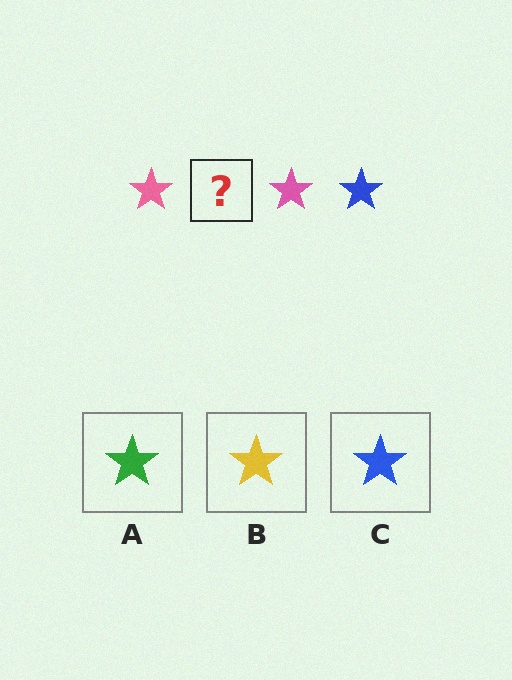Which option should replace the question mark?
Option C.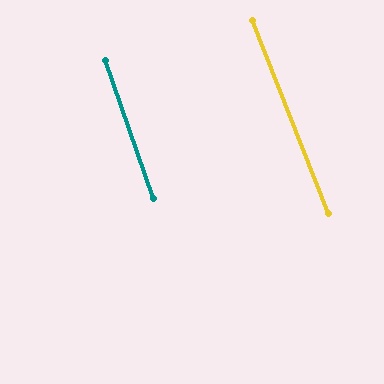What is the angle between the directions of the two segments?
Approximately 2 degrees.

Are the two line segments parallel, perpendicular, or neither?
Parallel — their directions differ by only 2.0°.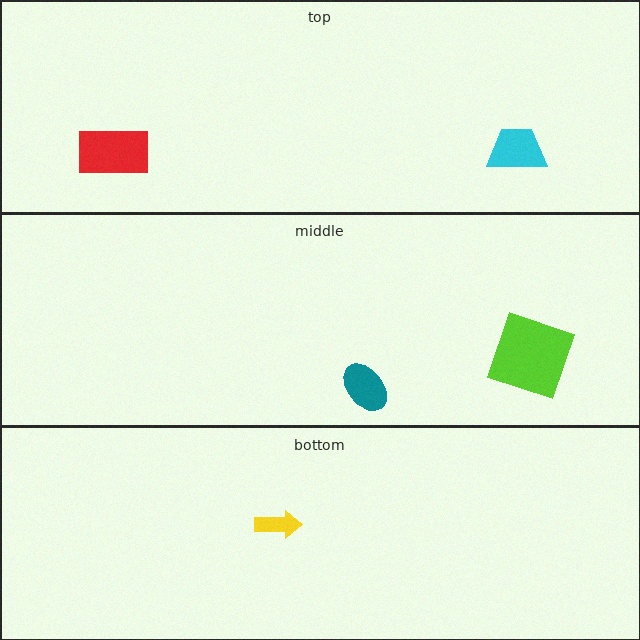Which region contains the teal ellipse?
The middle region.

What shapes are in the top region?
The red rectangle, the cyan trapezoid.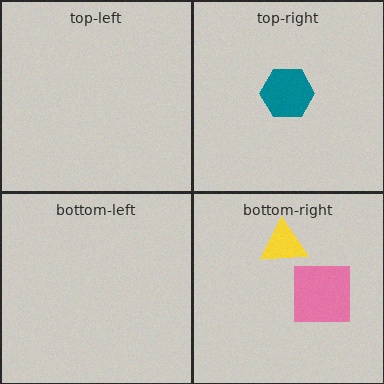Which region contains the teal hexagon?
The top-right region.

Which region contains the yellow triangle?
The bottom-right region.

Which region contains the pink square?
The bottom-right region.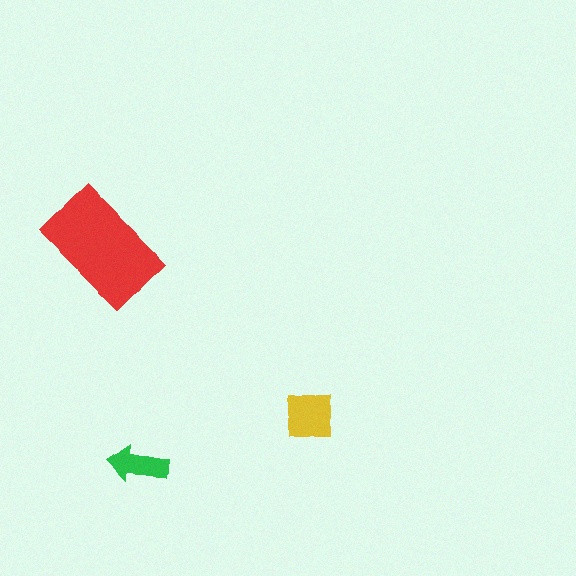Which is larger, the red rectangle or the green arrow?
The red rectangle.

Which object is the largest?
The red rectangle.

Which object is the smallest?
The green arrow.